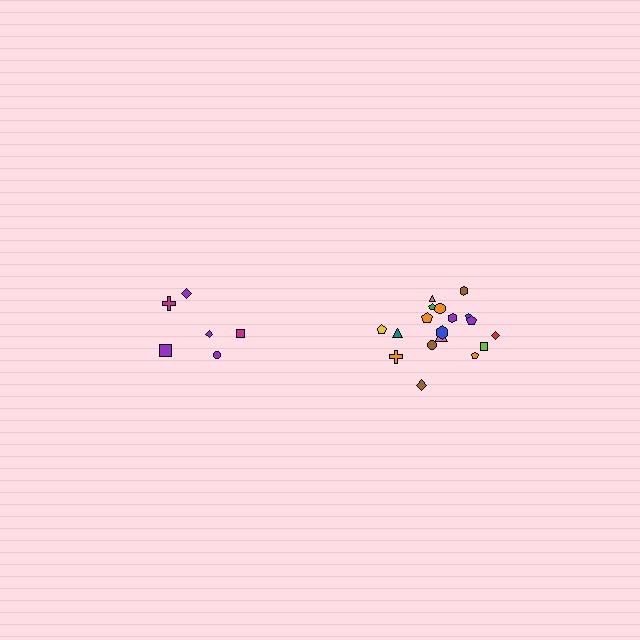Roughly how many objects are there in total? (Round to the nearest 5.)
Roughly 25 objects in total.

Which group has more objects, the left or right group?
The right group.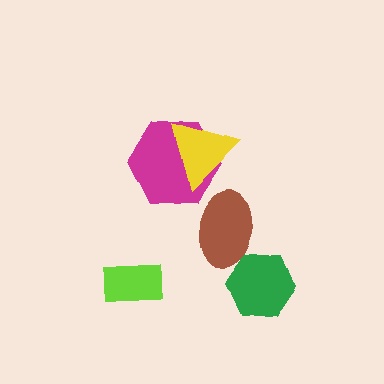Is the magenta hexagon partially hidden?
Yes, it is partially covered by another shape.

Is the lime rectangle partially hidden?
No, no other shape covers it.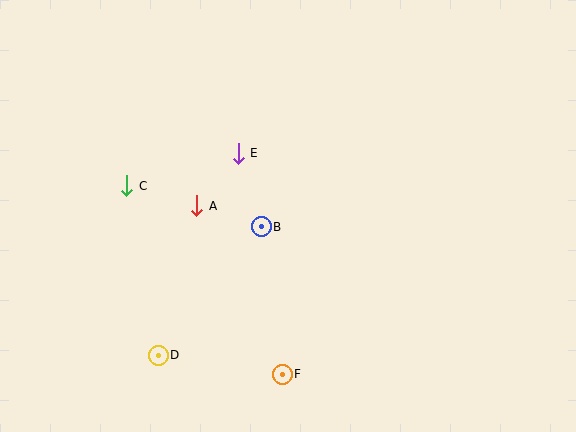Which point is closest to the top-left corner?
Point C is closest to the top-left corner.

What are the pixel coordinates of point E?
Point E is at (238, 153).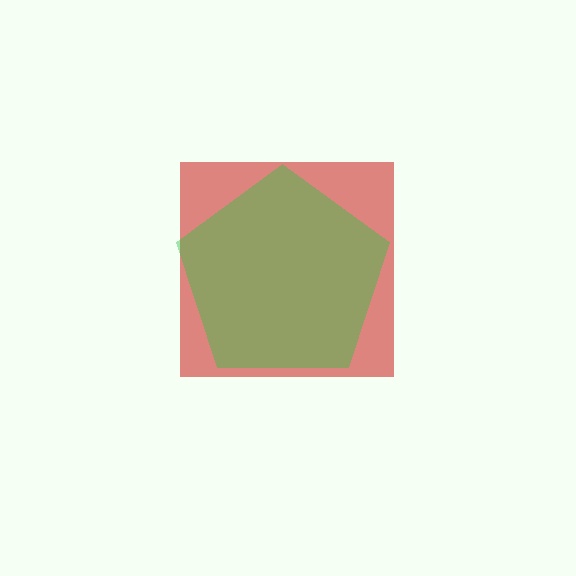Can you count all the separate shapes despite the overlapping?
Yes, there are 2 separate shapes.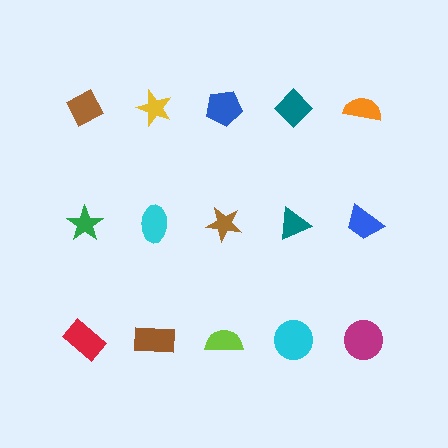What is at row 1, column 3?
A blue pentagon.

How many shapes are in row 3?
5 shapes.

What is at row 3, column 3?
A lime semicircle.